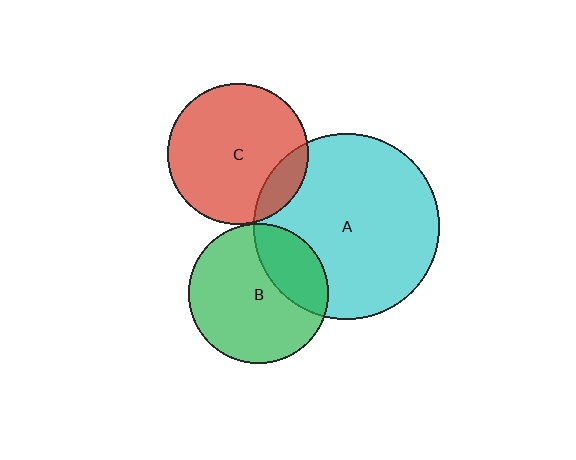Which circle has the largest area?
Circle A (cyan).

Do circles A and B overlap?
Yes.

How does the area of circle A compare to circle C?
Approximately 1.7 times.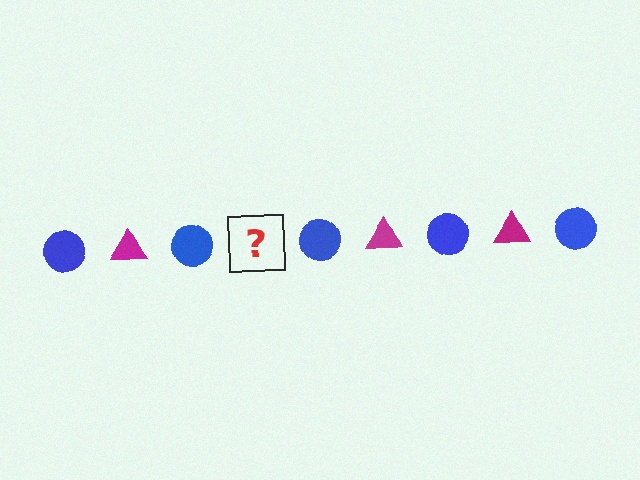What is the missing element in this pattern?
The missing element is a magenta triangle.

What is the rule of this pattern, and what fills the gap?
The rule is that the pattern alternates between blue circle and magenta triangle. The gap should be filled with a magenta triangle.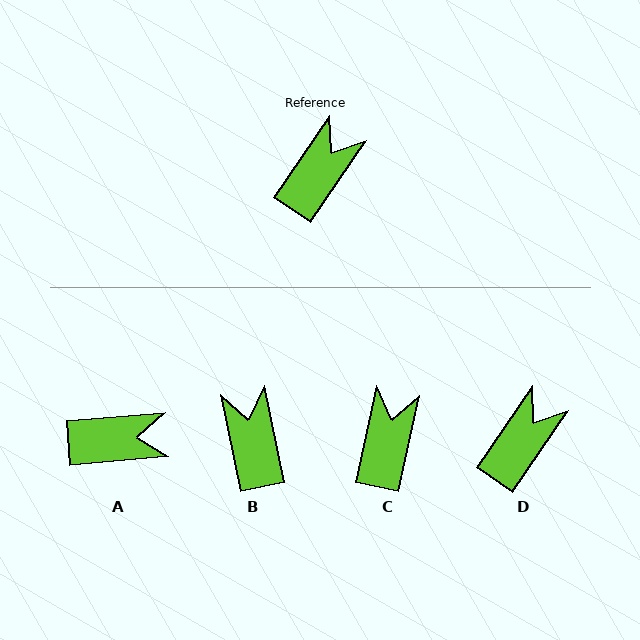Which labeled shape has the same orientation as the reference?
D.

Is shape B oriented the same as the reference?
No, it is off by about 46 degrees.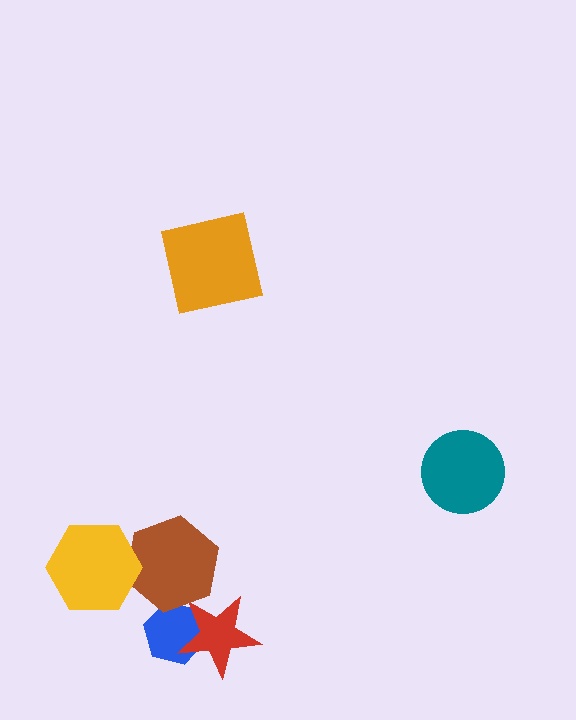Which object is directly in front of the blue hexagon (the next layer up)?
The red star is directly in front of the blue hexagon.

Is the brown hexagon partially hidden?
Yes, it is partially covered by another shape.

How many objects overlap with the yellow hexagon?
1 object overlaps with the yellow hexagon.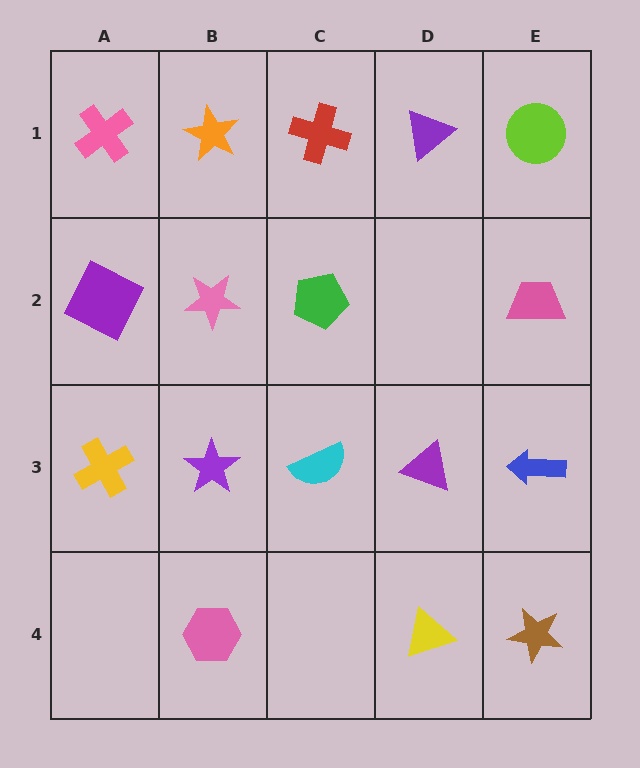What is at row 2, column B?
A pink star.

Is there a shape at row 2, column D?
No, that cell is empty.